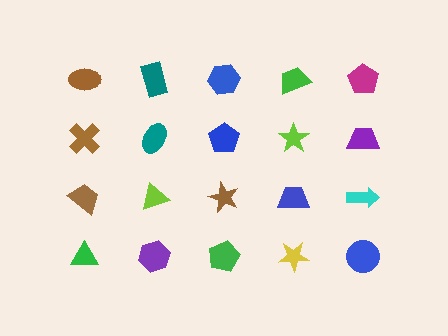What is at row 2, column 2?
A teal ellipse.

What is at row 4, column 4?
A yellow star.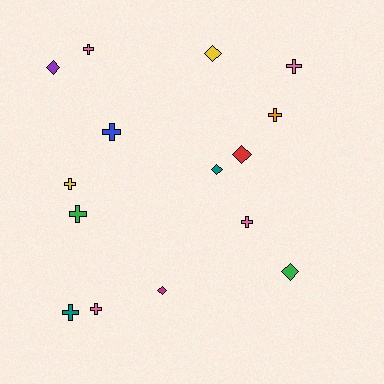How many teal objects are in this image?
There are 2 teal objects.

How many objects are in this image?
There are 15 objects.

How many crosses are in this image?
There are 9 crosses.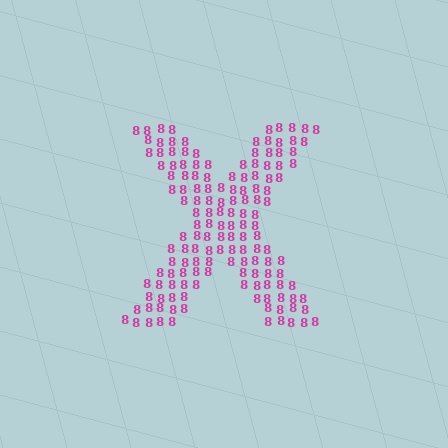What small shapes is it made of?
It is made of small digit 8's.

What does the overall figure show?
The overall figure shows the letter X.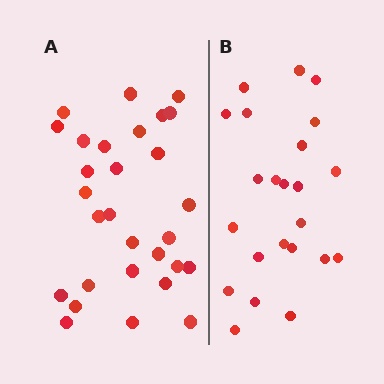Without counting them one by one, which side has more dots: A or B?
Region A (the left region) has more dots.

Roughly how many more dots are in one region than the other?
Region A has about 6 more dots than region B.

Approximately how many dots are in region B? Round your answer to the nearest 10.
About 20 dots. (The exact count is 23, which rounds to 20.)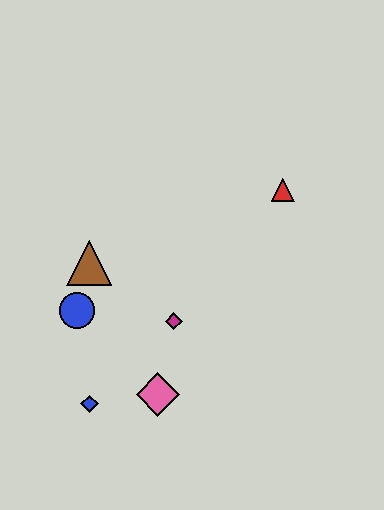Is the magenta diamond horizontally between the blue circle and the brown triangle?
No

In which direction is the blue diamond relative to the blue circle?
The blue diamond is below the blue circle.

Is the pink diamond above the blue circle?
No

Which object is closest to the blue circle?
The brown triangle is closest to the blue circle.